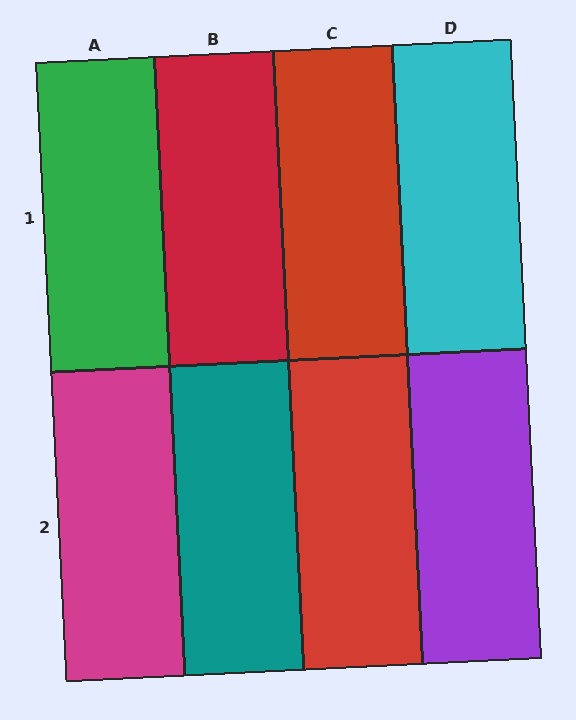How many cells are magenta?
1 cell is magenta.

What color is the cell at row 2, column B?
Teal.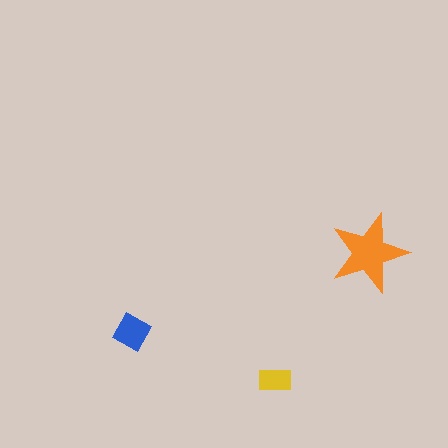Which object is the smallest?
The yellow rectangle.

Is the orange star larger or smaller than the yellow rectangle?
Larger.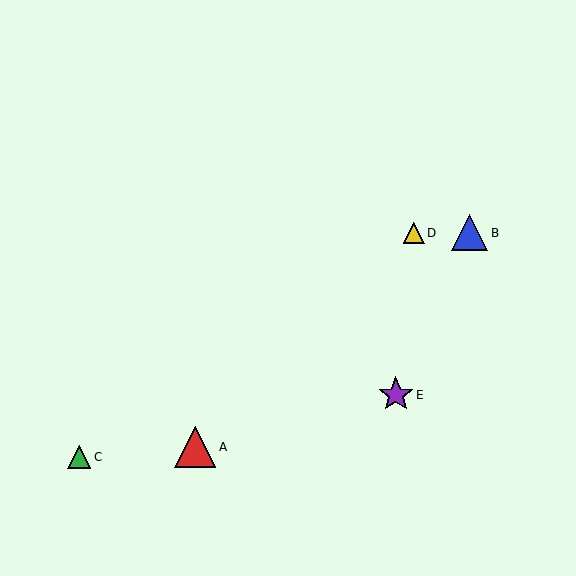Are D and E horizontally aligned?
No, D is at y≈233 and E is at y≈395.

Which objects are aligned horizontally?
Objects B, D are aligned horizontally.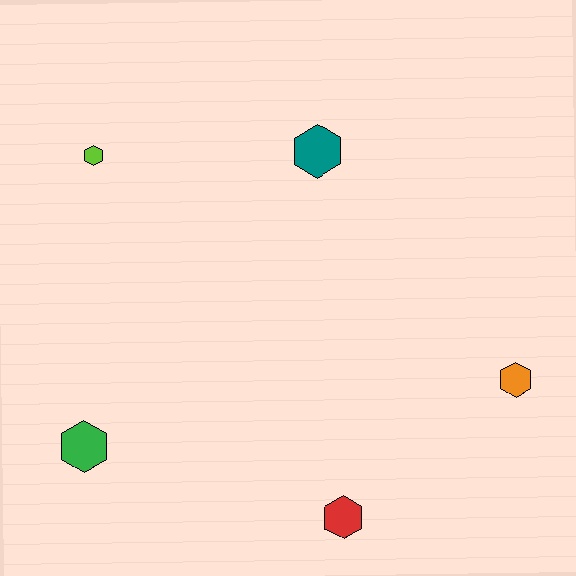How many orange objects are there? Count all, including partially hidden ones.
There is 1 orange object.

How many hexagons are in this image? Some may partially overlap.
There are 5 hexagons.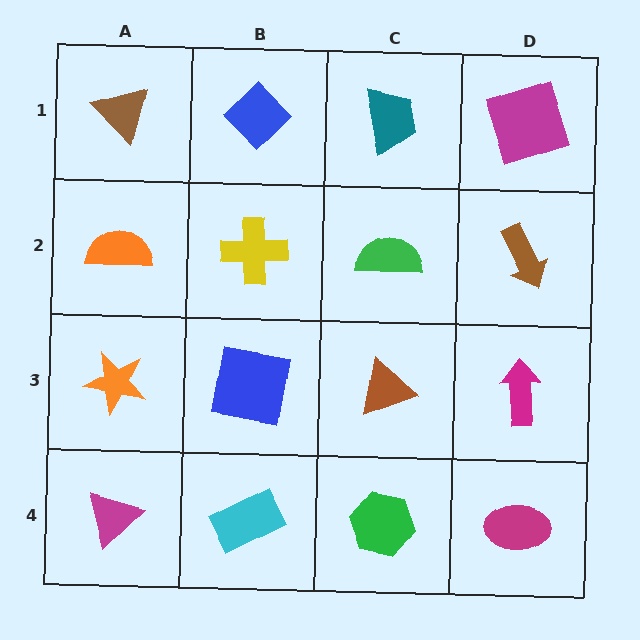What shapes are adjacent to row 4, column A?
An orange star (row 3, column A), a cyan rectangle (row 4, column B).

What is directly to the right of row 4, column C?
A magenta ellipse.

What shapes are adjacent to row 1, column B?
A yellow cross (row 2, column B), a brown triangle (row 1, column A), a teal trapezoid (row 1, column C).